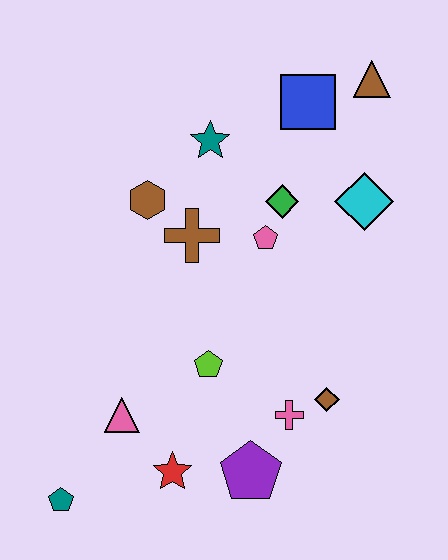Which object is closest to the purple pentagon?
The pink cross is closest to the purple pentagon.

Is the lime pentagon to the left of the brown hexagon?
No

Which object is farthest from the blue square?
The teal pentagon is farthest from the blue square.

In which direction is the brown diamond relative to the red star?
The brown diamond is to the right of the red star.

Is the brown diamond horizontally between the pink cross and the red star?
No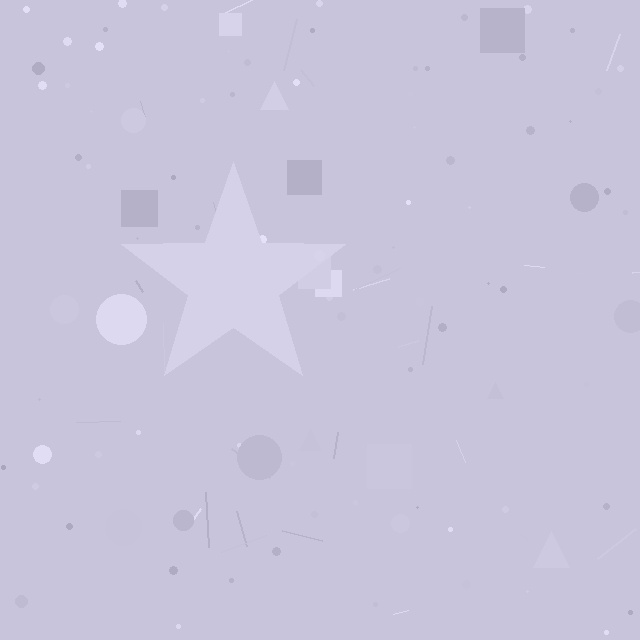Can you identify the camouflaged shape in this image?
The camouflaged shape is a star.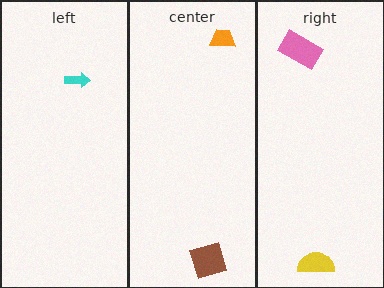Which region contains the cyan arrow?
The left region.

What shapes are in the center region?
The orange trapezoid, the brown square.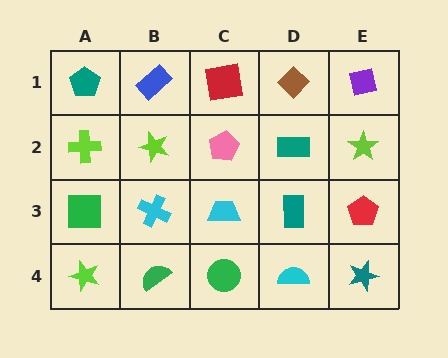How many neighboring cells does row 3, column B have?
4.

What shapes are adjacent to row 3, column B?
A lime star (row 2, column B), a green semicircle (row 4, column B), a green square (row 3, column A), a cyan trapezoid (row 3, column C).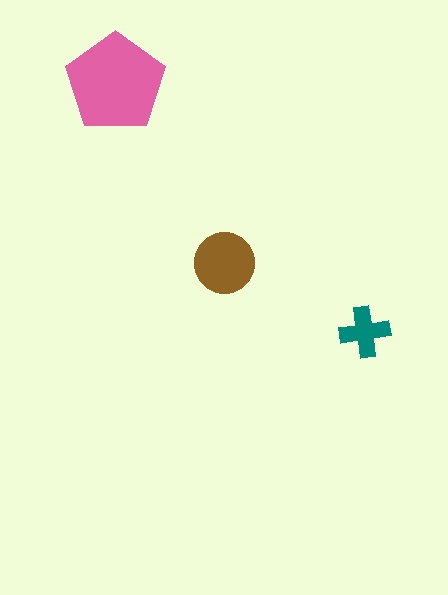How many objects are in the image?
There are 3 objects in the image.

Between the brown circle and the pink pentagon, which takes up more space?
The pink pentagon.